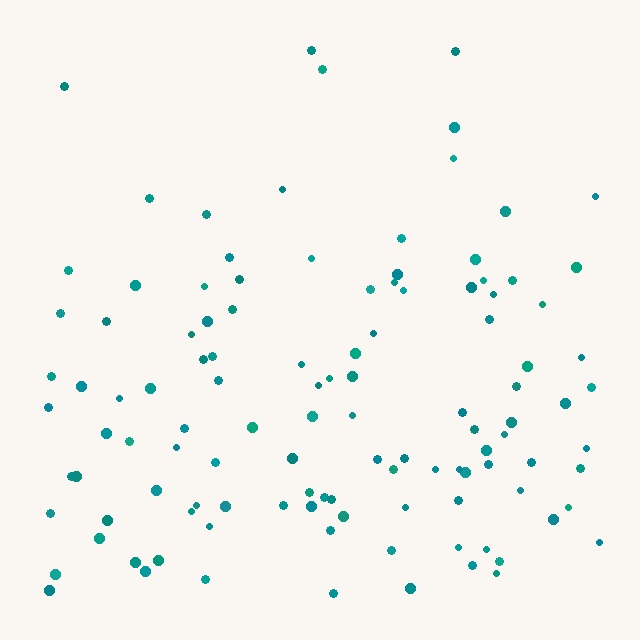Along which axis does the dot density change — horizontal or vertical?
Vertical.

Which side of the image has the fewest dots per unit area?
The top.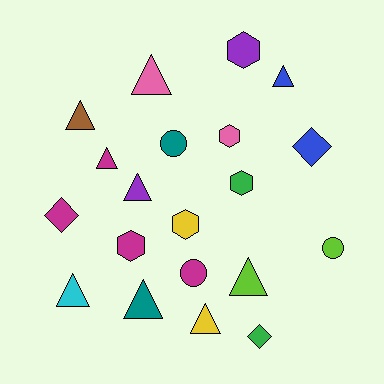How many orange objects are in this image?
There are no orange objects.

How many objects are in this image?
There are 20 objects.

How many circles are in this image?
There are 3 circles.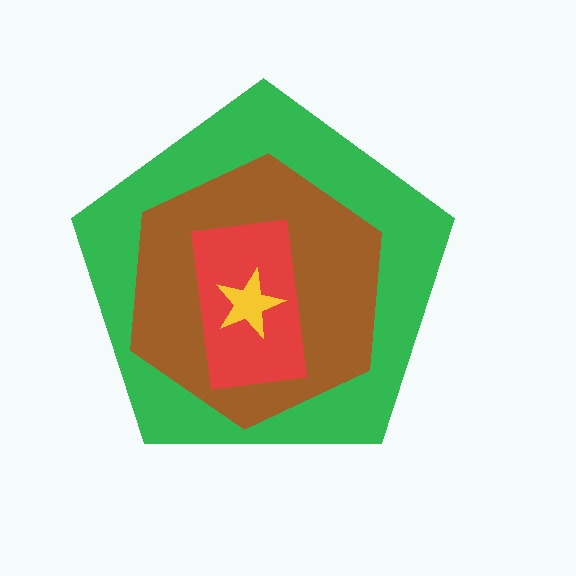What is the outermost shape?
The green pentagon.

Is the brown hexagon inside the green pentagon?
Yes.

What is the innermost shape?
The yellow star.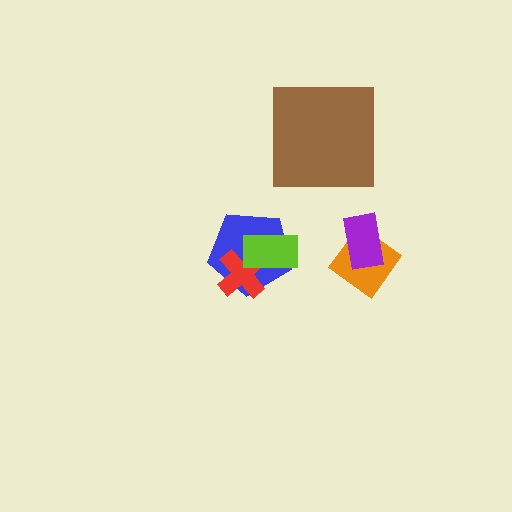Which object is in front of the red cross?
The lime rectangle is in front of the red cross.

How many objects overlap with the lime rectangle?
2 objects overlap with the lime rectangle.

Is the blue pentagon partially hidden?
Yes, it is partially covered by another shape.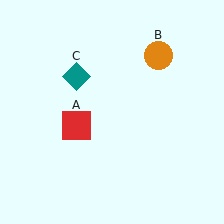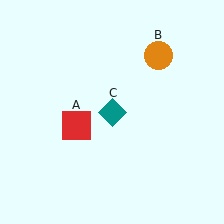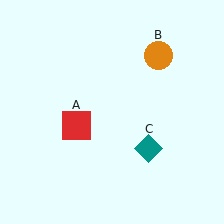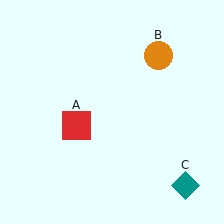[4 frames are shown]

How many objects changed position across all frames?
1 object changed position: teal diamond (object C).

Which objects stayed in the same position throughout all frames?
Red square (object A) and orange circle (object B) remained stationary.